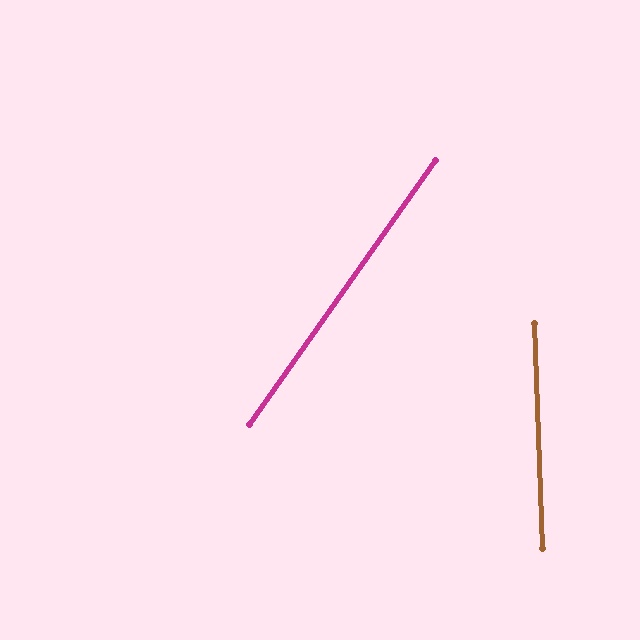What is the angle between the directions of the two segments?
Approximately 37 degrees.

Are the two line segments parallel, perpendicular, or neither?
Neither parallel nor perpendicular — they differ by about 37°.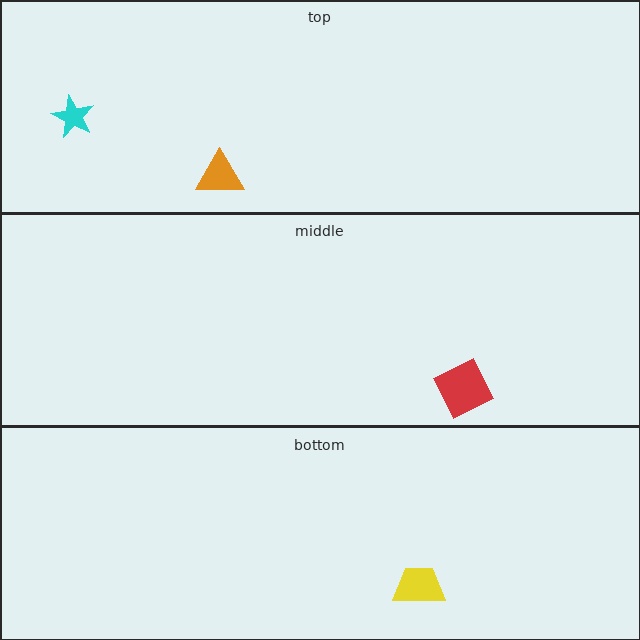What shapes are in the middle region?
The red square.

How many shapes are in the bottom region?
1.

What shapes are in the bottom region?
The yellow trapezoid.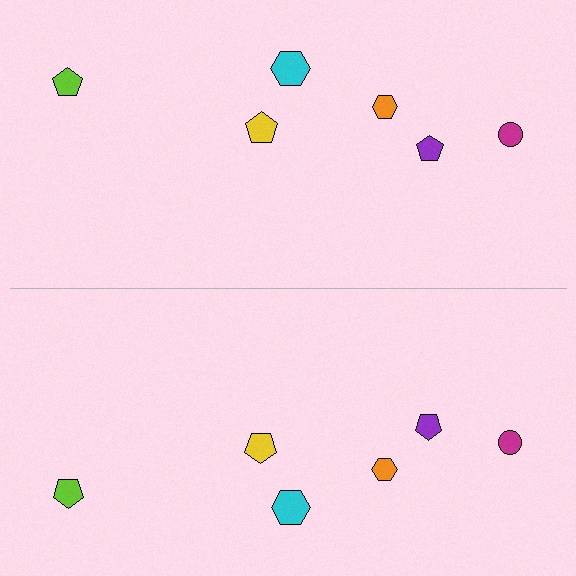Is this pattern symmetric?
Yes, this pattern has bilateral (reflection) symmetry.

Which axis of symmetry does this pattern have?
The pattern has a horizontal axis of symmetry running through the center of the image.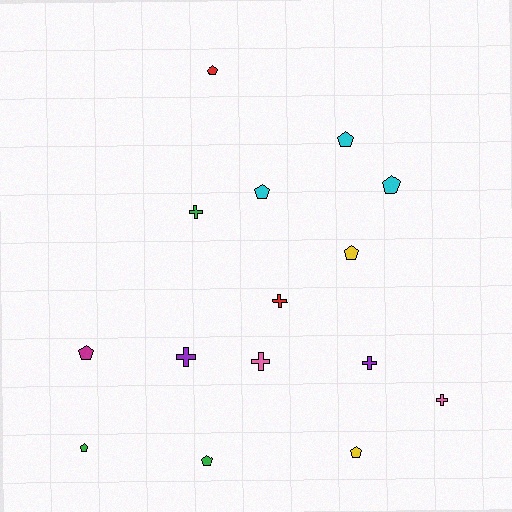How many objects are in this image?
There are 15 objects.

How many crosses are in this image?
There are 6 crosses.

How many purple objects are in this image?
There are 2 purple objects.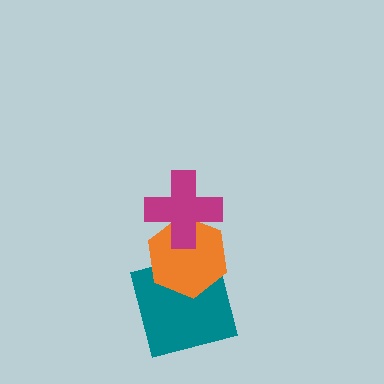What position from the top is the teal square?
The teal square is 3rd from the top.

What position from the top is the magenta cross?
The magenta cross is 1st from the top.